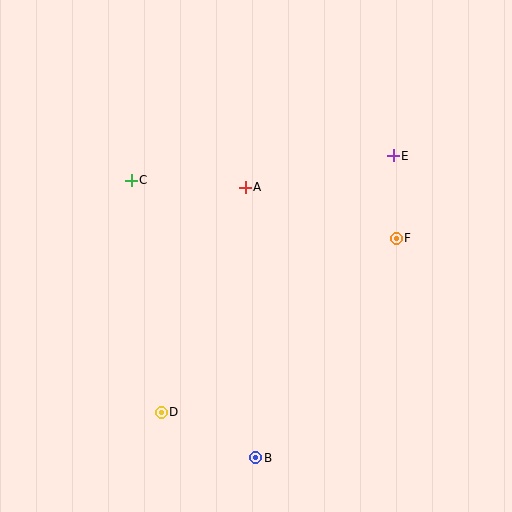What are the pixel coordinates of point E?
Point E is at (393, 156).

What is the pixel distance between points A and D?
The distance between A and D is 240 pixels.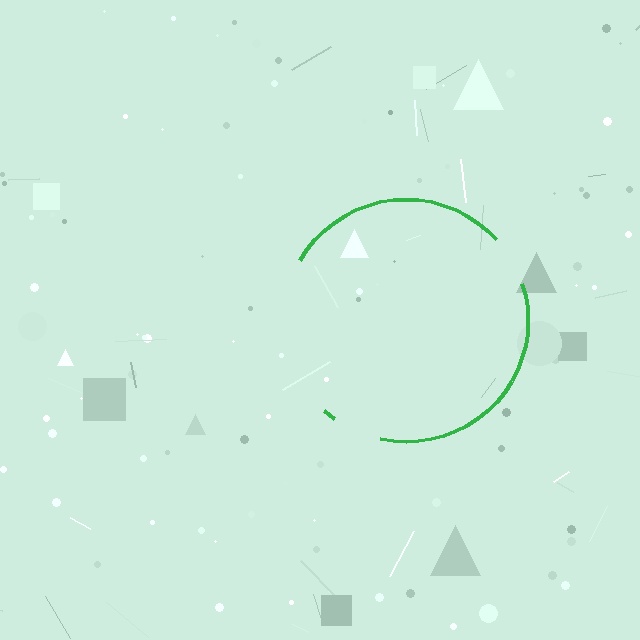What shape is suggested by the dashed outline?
The dashed outline suggests a circle.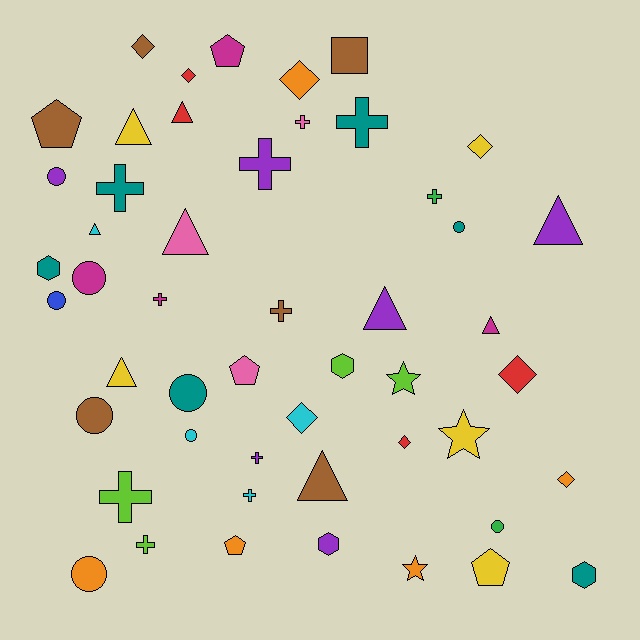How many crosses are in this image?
There are 11 crosses.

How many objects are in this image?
There are 50 objects.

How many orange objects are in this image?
There are 5 orange objects.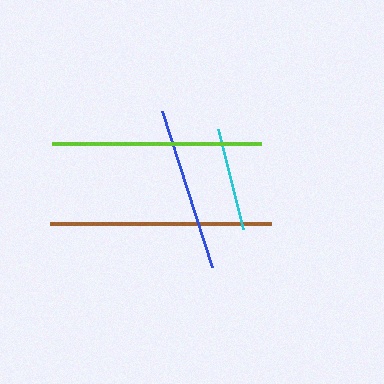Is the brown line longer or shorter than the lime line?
The brown line is longer than the lime line.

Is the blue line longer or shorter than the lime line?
The lime line is longer than the blue line.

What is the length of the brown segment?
The brown segment is approximately 221 pixels long.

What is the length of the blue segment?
The blue segment is approximately 164 pixels long.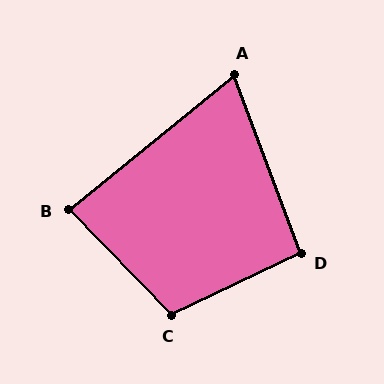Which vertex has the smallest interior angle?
A, at approximately 71 degrees.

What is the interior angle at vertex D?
Approximately 95 degrees (obtuse).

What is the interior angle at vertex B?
Approximately 85 degrees (acute).